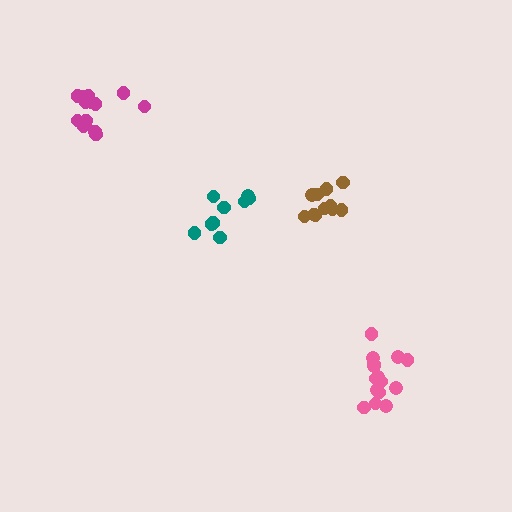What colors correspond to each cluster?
The clusters are colored: teal, magenta, pink, brown.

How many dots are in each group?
Group 1: 11 dots, Group 2: 14 dots, Group 3: 15 dots, Group 4: 11 dots (51 total).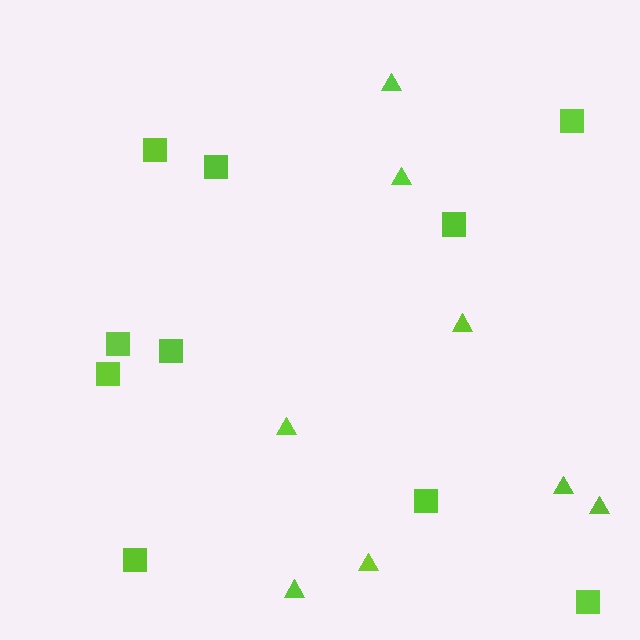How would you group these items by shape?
There are 2 groups: one group of triangles (8) and one group of squares (10).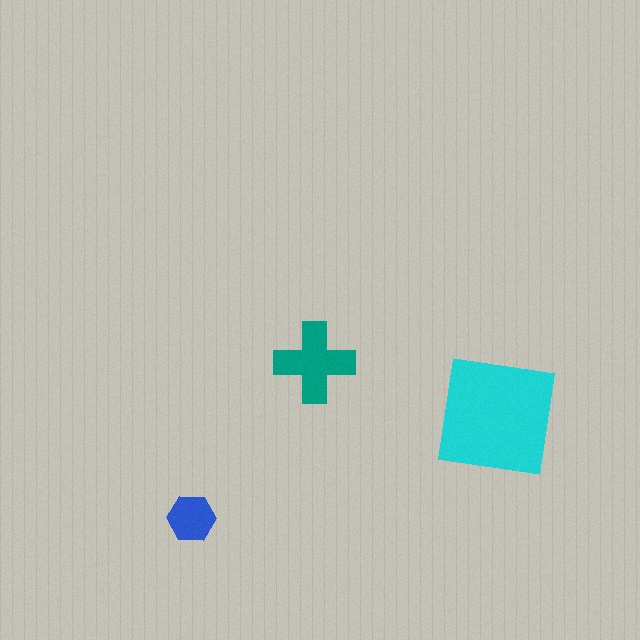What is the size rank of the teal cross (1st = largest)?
2nd.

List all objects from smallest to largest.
The blue hexagon, the teal cross, the cyan square.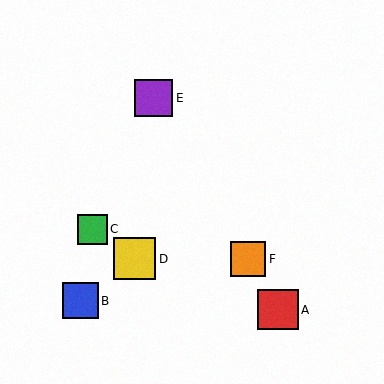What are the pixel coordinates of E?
Object E is at (154, 98).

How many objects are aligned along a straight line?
3 objects (A, E, F) are aligned along a straight line.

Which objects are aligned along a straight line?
Objects A, E, F are aligned along a straight line.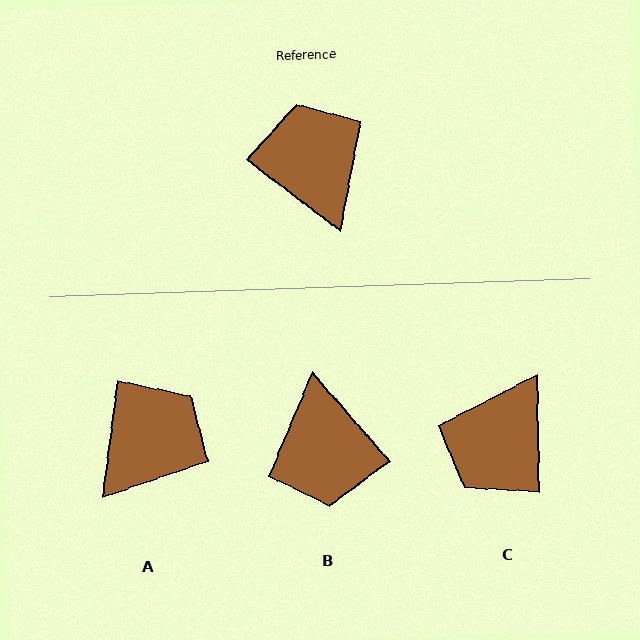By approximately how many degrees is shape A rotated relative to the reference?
Approximately 60 degrees clockwise.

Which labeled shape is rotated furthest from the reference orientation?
B, about 168 degrees away.